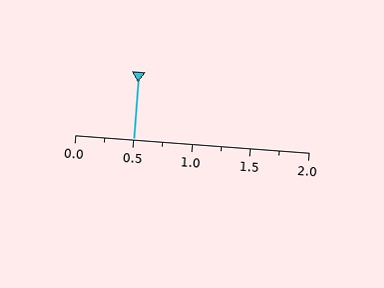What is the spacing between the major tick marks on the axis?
The major ticks are spaced 0.5 apart.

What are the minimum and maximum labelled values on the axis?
The axis runs from 0.0 to 2.0.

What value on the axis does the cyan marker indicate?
The marker indicates approximately 0.5.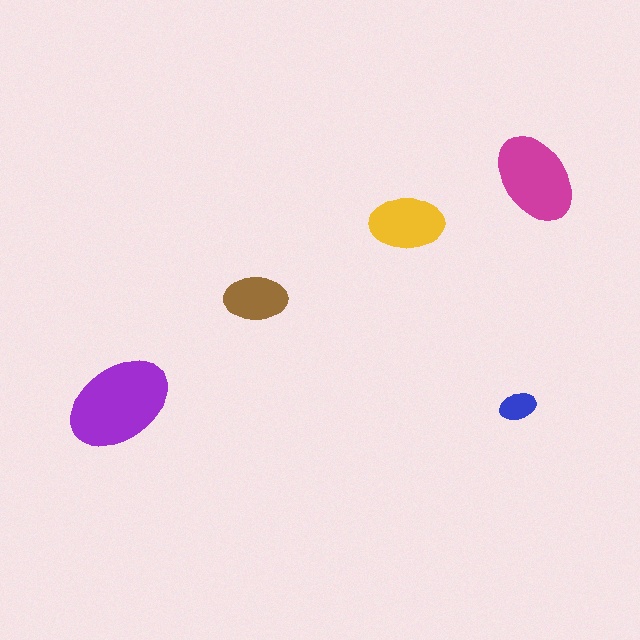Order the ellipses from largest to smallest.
the purple one, the magenta one, the yellow one, the brown one, the blue one.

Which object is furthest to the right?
The magenta ellipse is rightmost.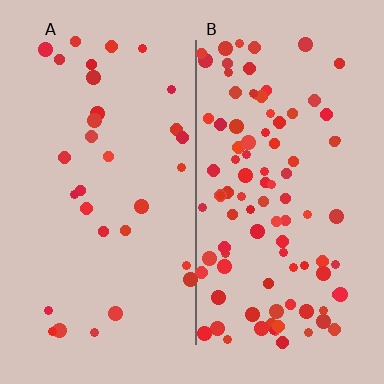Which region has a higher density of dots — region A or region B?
B (the right).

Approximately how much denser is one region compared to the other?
Approximately 3.0× — region B over region A.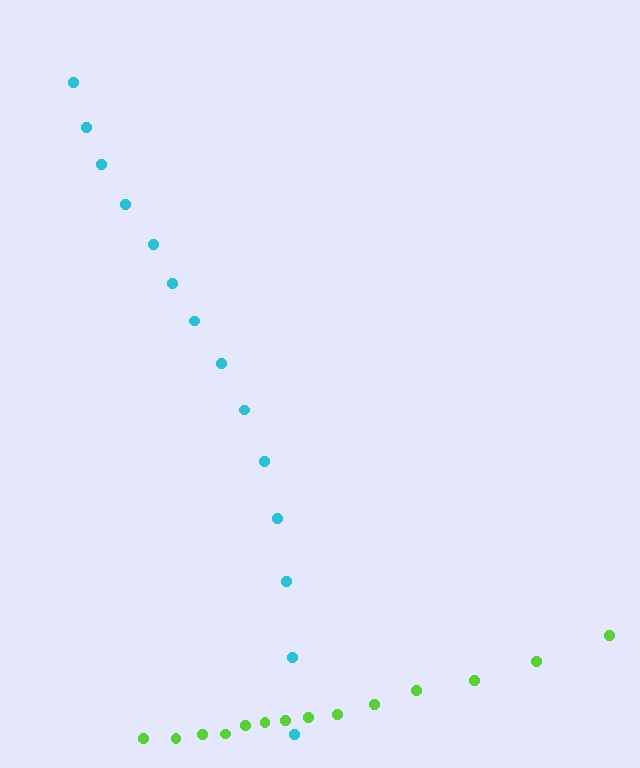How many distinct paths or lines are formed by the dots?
There are 2 distinct paths.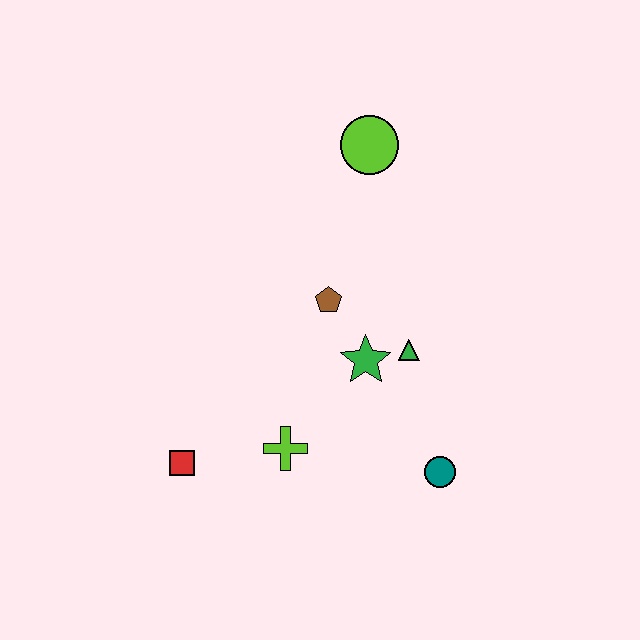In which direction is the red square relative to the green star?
The red square is to the left of the green star.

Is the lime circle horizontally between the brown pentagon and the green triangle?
Yes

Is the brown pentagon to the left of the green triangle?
Yes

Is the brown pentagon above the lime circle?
No